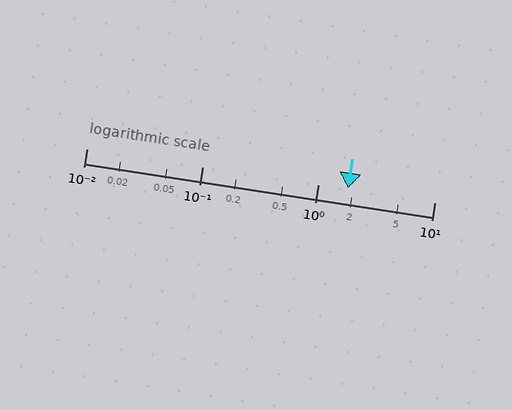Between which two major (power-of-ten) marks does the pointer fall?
The pointer is between 1 and 10.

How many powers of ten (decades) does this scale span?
The scale spans 3 decades, from 0.01 to 10.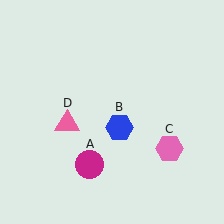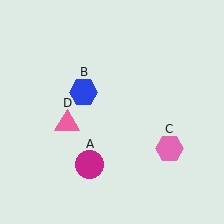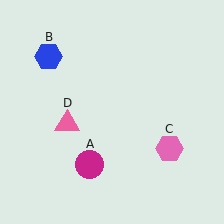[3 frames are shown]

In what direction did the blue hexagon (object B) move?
The blue hexagon (object B) moved up and to the left.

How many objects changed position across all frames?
1 object changed position: blue hexagon (object B).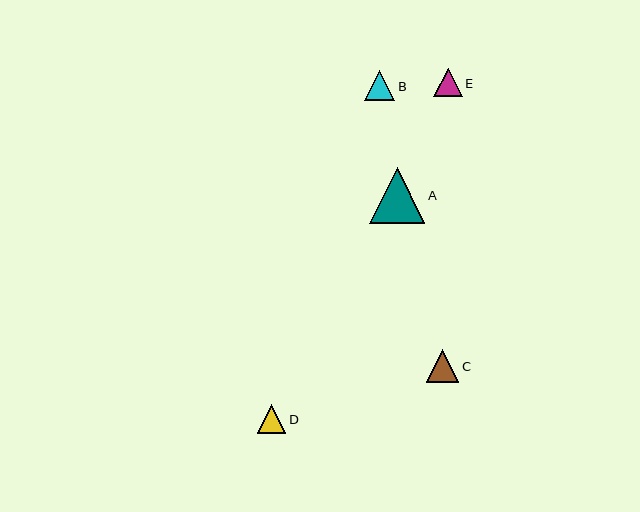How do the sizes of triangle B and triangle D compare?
Triangle B and triangle D are approximately the same size.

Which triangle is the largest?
Triangle A is the largest with a size of approximately 56 pixels.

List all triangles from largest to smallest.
From largest to smallest: A, C, B, D, E.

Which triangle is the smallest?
Triangle E is the smallest with a size of approximately 28 pixels.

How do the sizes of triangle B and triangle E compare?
Triangle B and triangle E are approximately the same size.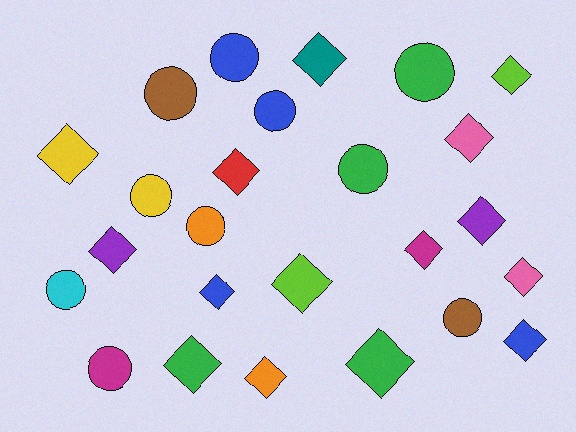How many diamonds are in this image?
There are 15 diamonds.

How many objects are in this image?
There are 25 objects.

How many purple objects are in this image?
There are 2 purple objects.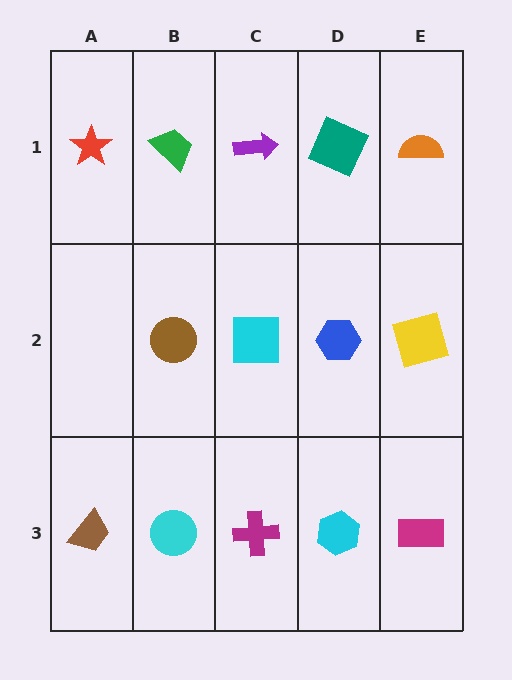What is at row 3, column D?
A cyan hexagon.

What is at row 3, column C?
A magenta cross.